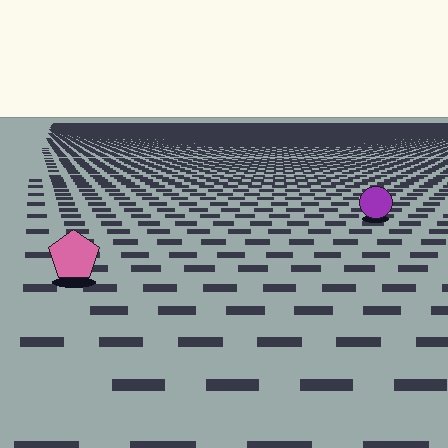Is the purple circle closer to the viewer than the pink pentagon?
No. The pink pentagon is closer — you can tell from the texture gradient: the ground texture is coarser near it.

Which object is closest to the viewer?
The pink pentagon is closest. The texture marks near it are larger and more spread out.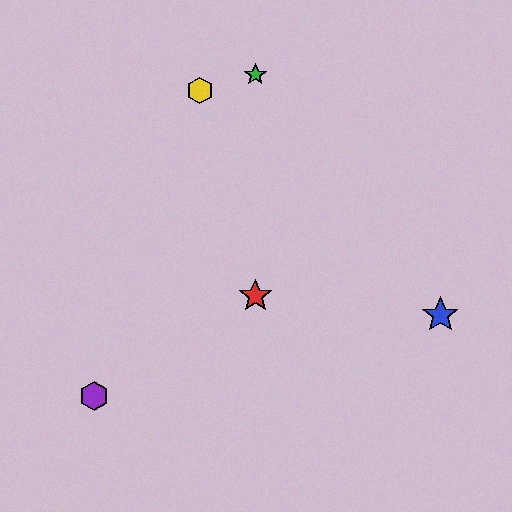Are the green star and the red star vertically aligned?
Yes, both are at x≈255.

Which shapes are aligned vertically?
The red star, the green star are aligned vertically.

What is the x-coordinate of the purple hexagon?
The purple hexagon is at x≈94.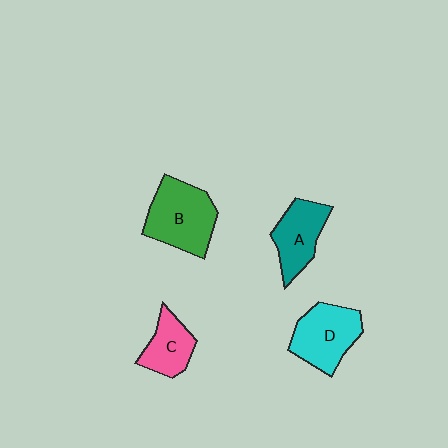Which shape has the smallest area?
Shape C (pink).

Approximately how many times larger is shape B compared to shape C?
Approximately 1.7 times.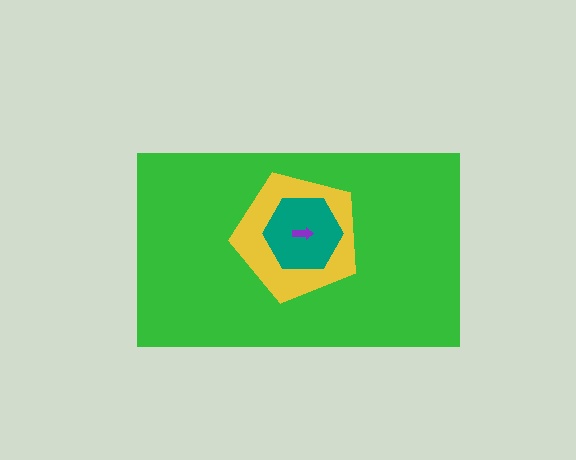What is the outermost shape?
The green rectangle.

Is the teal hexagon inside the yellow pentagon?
Yes.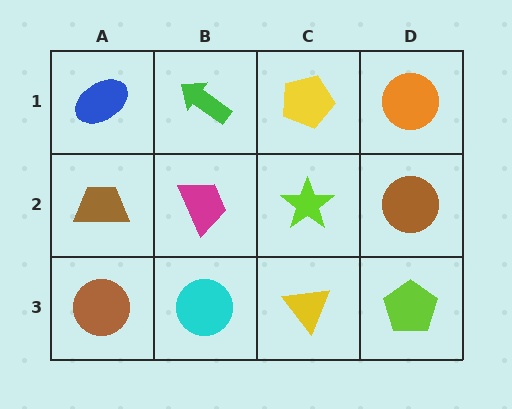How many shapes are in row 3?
4 shapes.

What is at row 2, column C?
A lime star.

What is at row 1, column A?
A blue ellipse.